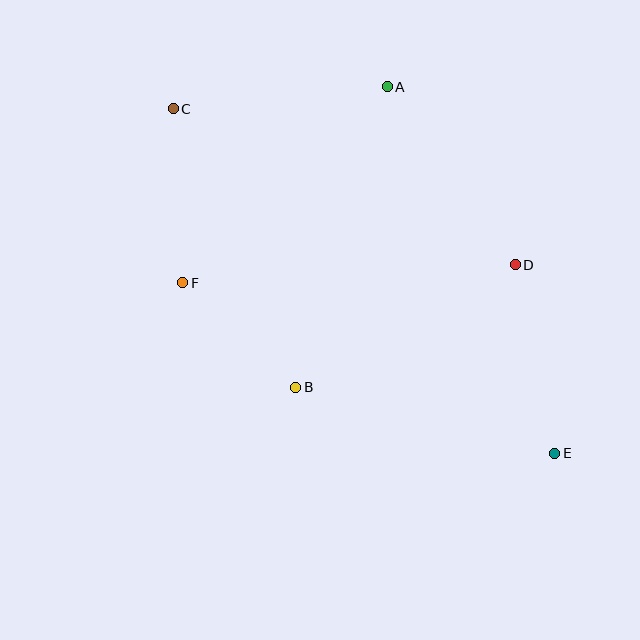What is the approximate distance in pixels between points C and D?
The distance between C and D is approximately 376 pixels.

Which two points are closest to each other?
Points B and F are closest to each other.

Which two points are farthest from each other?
Points C and E are farthest from each other.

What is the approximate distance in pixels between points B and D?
The distance between B and D is approximately 252 pixels.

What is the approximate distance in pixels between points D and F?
The distance between D and F is approximately 333 pixels.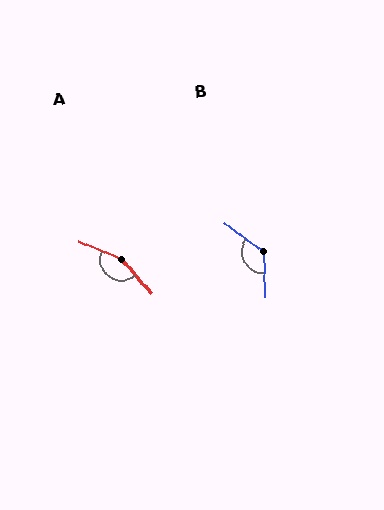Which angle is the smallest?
B, at approximately 127 degrees.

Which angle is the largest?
A, at approximately 153 degrees.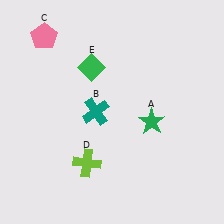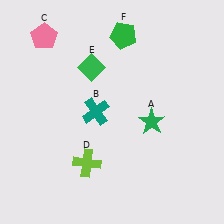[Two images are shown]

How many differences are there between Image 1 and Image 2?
There is 1 difference between the two images.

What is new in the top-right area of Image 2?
A green pentagon (F) was added in the top-right area of Image 2.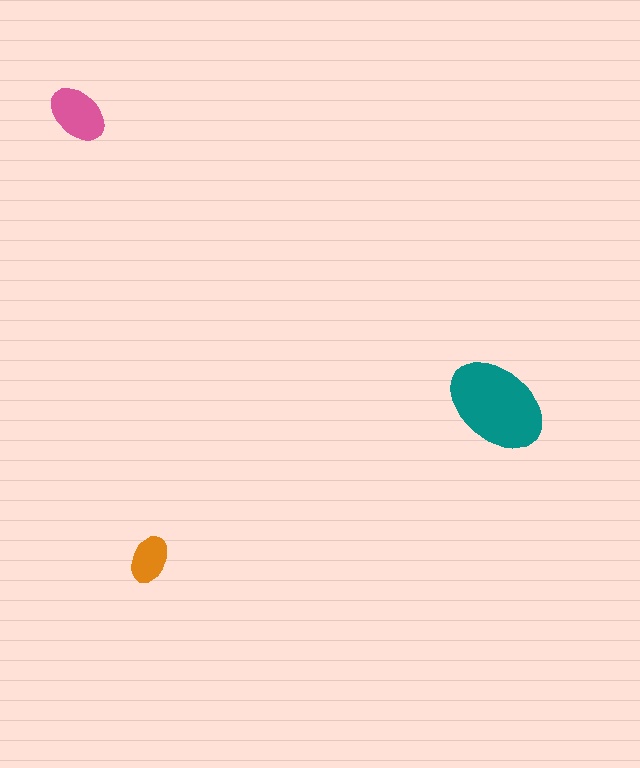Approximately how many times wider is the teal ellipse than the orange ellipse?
About 2 times wider.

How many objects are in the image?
There are 3 objects in the image.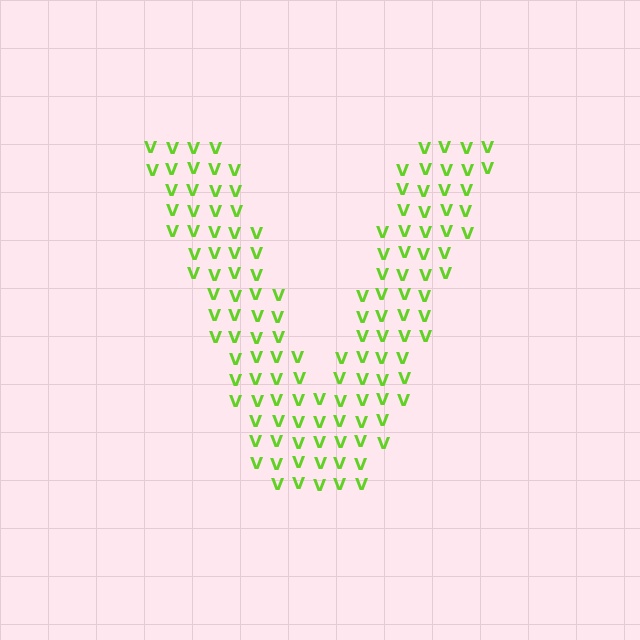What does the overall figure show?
The overall figure shows the letter V.